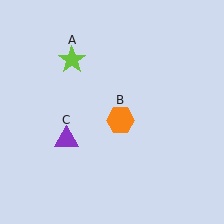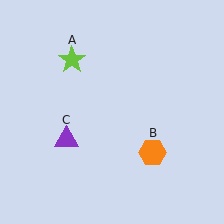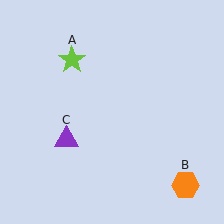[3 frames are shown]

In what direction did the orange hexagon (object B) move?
The orange hexagon (object B) moved down and to the right.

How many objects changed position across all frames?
1 object changed position: orange hexagon (object B).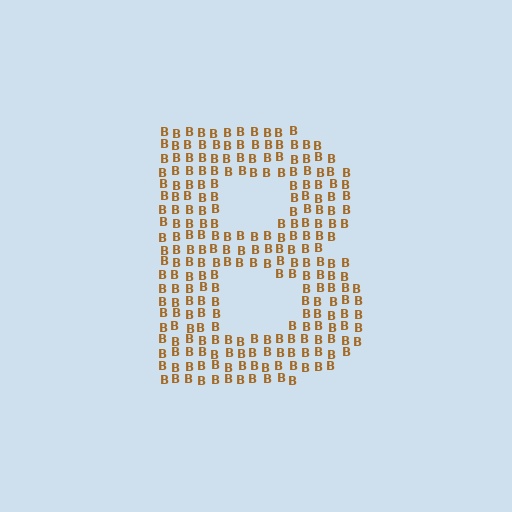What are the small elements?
The small elements are letter B's.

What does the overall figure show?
The overall figure shows the letter B.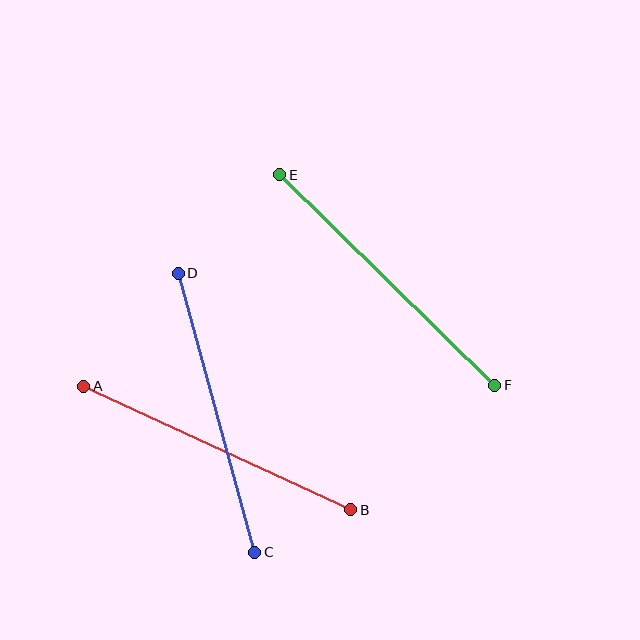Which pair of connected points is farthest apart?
Points E and F are farthest apart.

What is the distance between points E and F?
The distance is approximately 301 pixels.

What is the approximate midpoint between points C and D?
The midpoint is at approximately (216, 413) pixels.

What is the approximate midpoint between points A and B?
The midpoint is at approximately (217, 448) pixels.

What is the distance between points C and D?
The distance is approximately 289 pixels.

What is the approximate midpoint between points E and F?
The midpoint is at approximately (387, 280) pixels.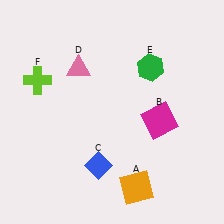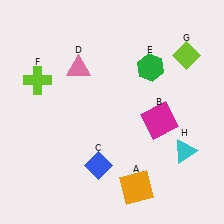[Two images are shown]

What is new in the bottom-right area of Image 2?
A cyan triangle (H) was added in the bottom-right area of Image 2.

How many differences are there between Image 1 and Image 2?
There are 2 differences between the two images.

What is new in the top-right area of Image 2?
A lime diamond (G) was added in the top-right area of Image 2.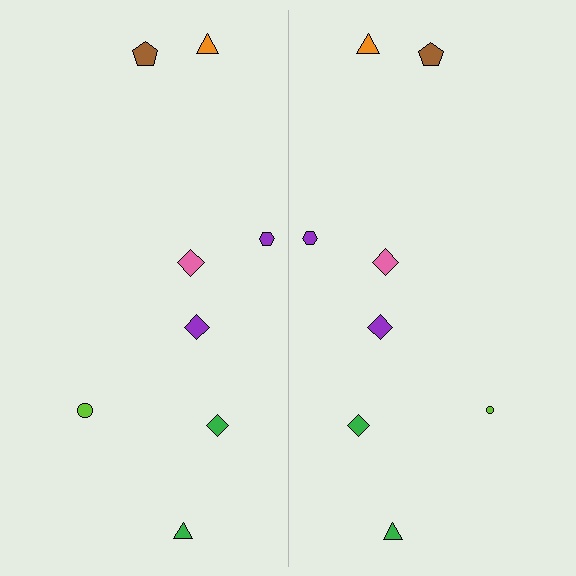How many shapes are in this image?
There are 16 shapes in this image.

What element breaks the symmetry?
The lime circle on the right side has a different size than its mirror counterpart.